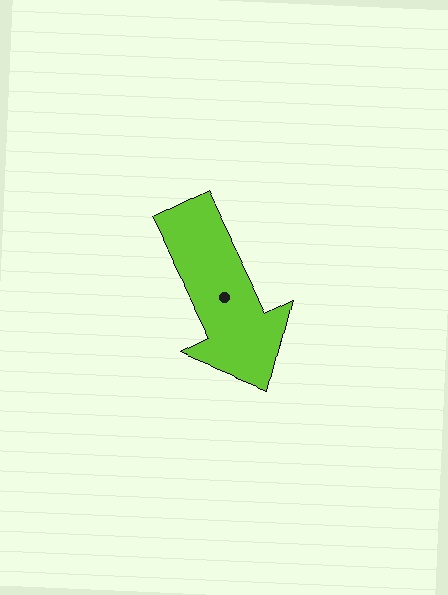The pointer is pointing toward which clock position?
Roughly 5 o'clock.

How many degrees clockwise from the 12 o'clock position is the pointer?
Approximately 153 degrees.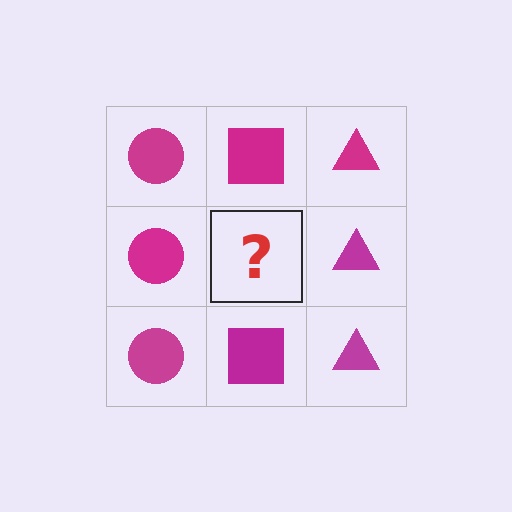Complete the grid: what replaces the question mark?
The question mark should be replaced with a magenta square.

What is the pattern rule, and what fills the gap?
The rule is that each column has a consistent shape. The gap should be filled with a magenta square.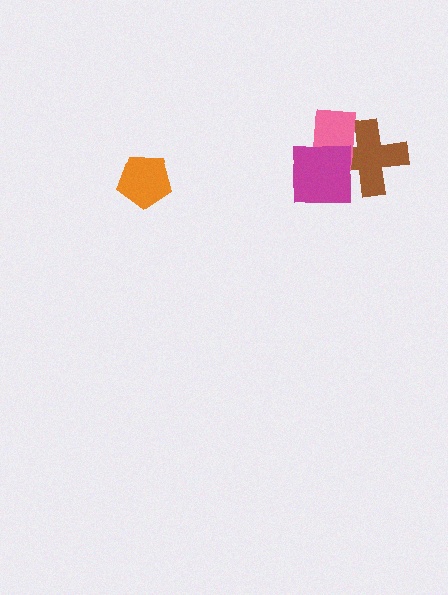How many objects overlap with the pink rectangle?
2 objects overlap with the pink rectangle.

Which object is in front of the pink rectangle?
The magenta square is in front of the pink rectangle.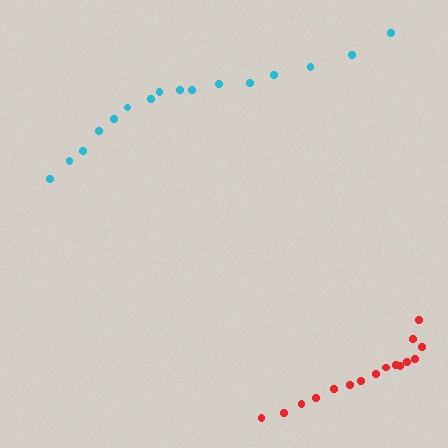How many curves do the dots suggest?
There are 2 distinct paths.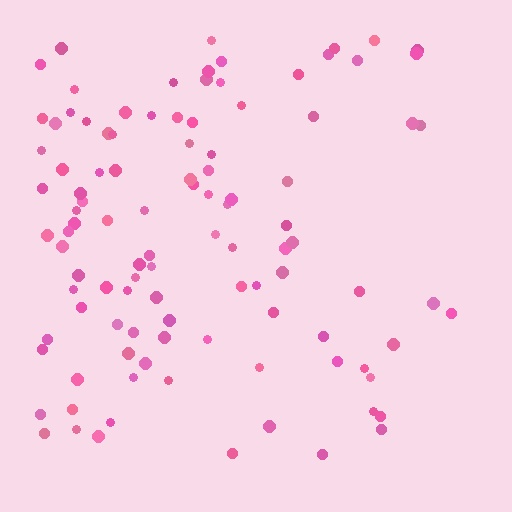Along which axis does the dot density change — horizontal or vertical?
Horizontal.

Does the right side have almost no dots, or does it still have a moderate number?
Still a moderate number, just noticeably fewer than the left.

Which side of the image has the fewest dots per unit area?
The right.